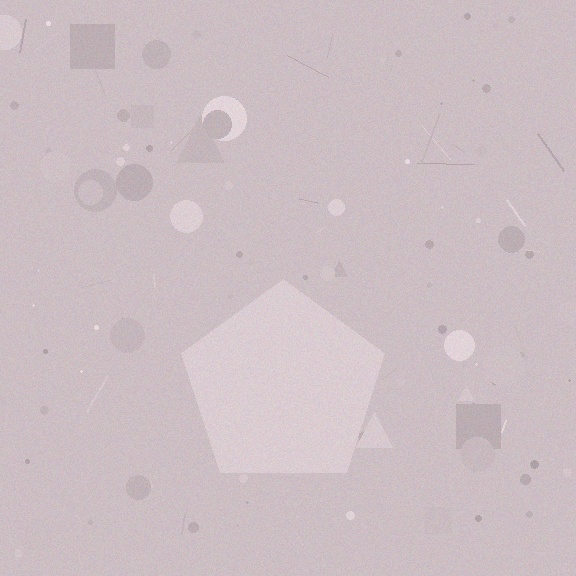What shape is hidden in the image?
A pentagon is hidden in the image.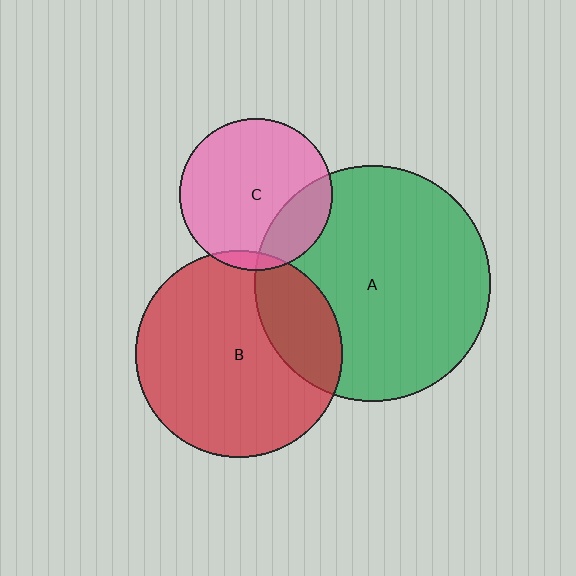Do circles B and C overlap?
Yes.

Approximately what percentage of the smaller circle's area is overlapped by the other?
Approximately 5%.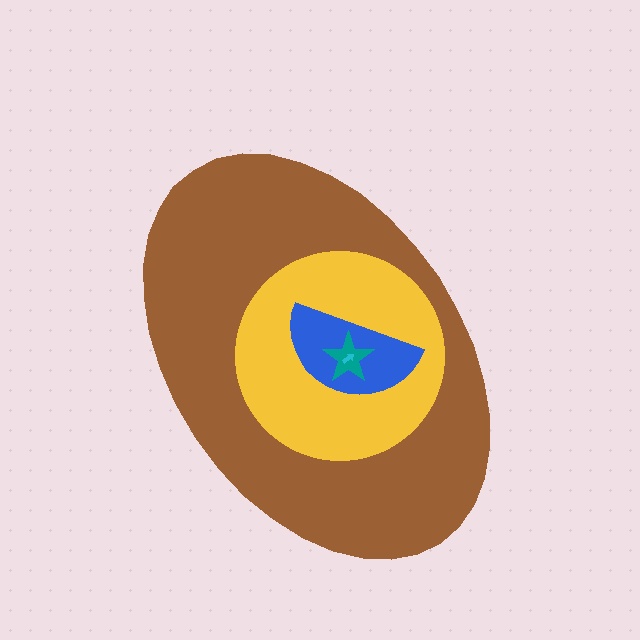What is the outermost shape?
The brown ellipse.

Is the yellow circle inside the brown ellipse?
Yes.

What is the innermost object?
The cyan arrow.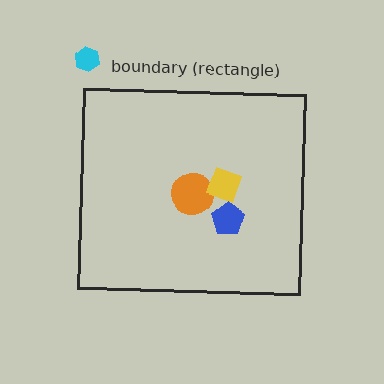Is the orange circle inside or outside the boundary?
Inside.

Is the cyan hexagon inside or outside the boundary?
Outside.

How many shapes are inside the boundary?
3 inside, 1 outside.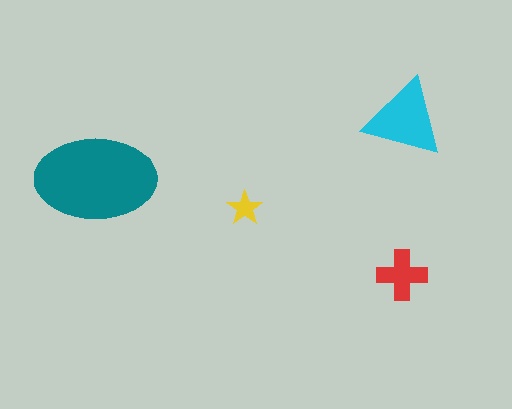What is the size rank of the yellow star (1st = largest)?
4th.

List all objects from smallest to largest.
The yellow star, the red cross, the cyan triangle, the teal ellipse.